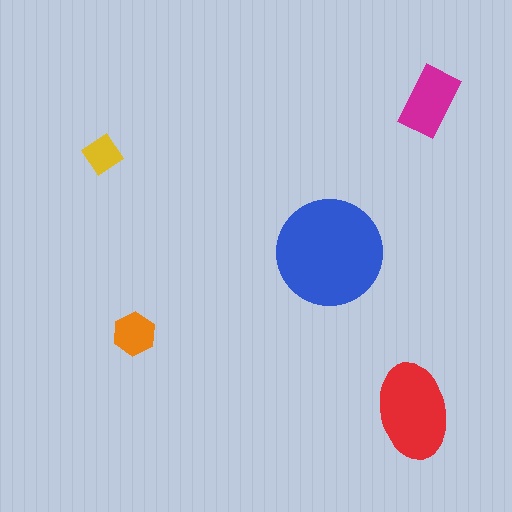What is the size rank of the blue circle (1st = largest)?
1st.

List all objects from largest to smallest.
The blue circle, the red ellipse, the magenta rectangle, the orange hexagon, the yellow diamond.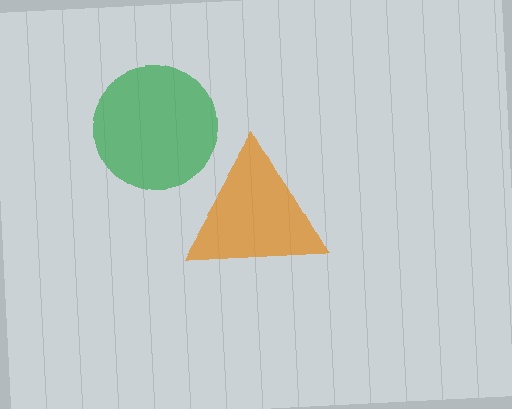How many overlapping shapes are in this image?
There are 2 overlapping shapes in the image.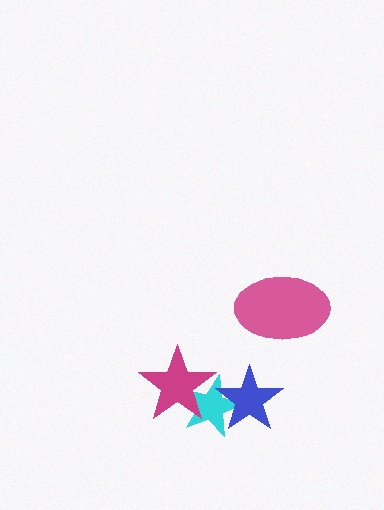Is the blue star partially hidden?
No, no other shape covers it.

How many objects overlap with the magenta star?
1 object overlaps with the magenta star.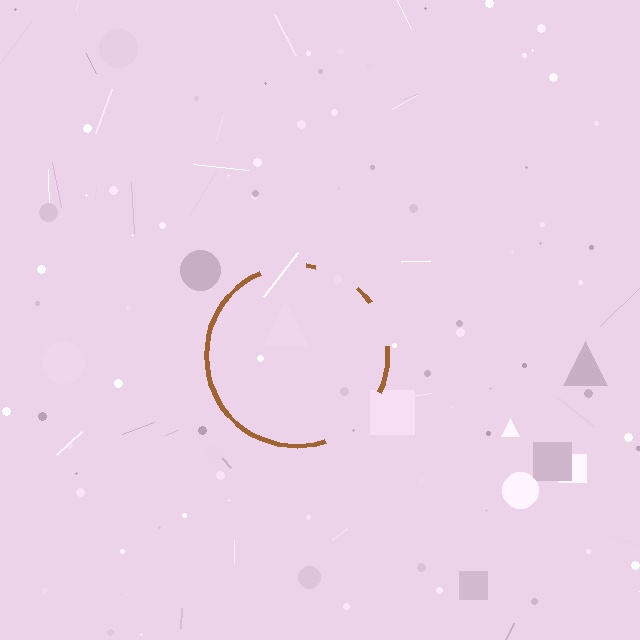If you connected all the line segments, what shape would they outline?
They would outline a circle.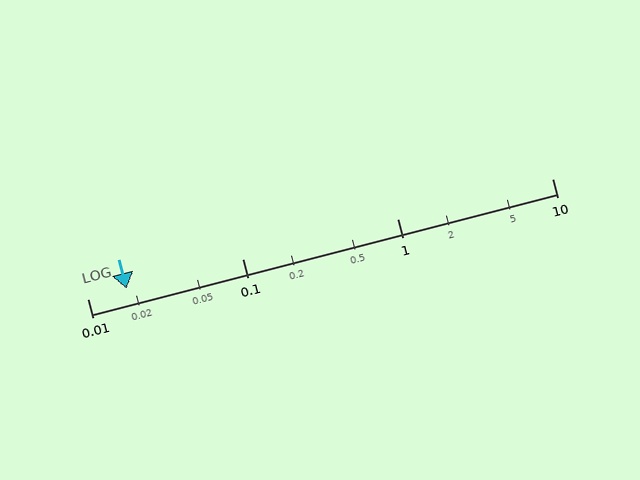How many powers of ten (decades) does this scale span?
The scale spans 3 decades, from 0.01 to 10.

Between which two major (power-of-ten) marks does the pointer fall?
The pointer is between 0.01 and 0.1.